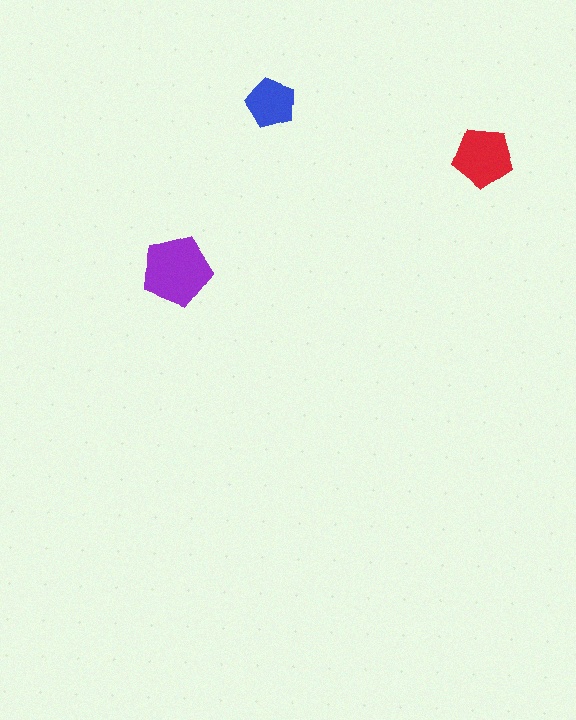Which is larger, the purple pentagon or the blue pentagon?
The purple one.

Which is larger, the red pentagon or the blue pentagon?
The red one.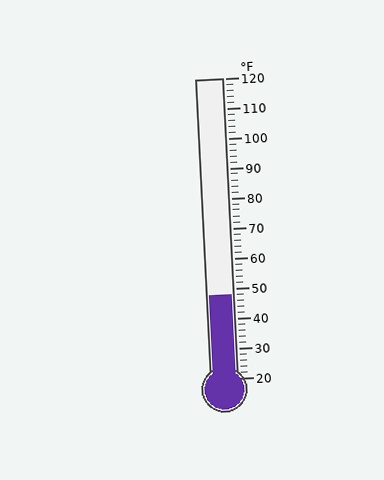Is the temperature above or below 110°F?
The temperature is below 110°F.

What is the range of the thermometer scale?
The thermometer scale ranges from 20°F to 120°F.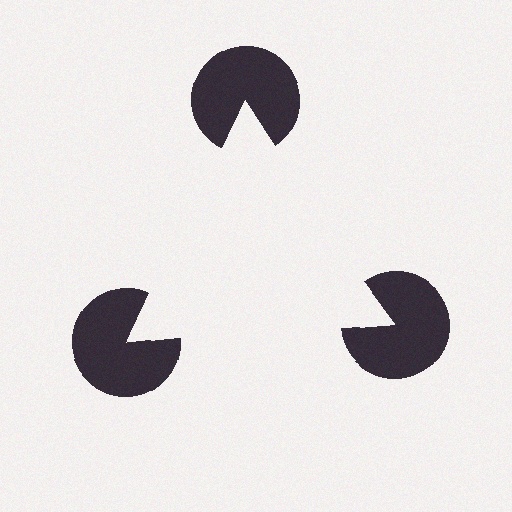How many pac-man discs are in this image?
There are 3 — one at each vertex of the illusory triangle.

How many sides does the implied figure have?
3 sides.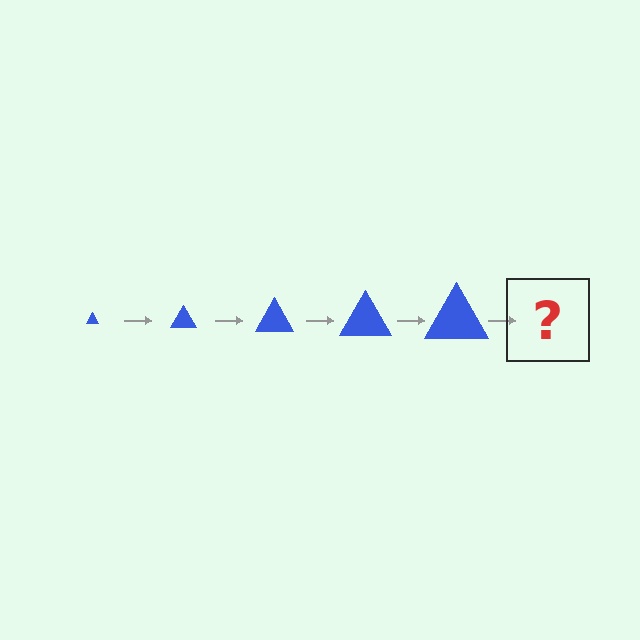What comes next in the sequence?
The next element should be a blue triangle, larger than the previous one.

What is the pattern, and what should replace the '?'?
The pattern is that the triangle gets progressively larger each step. The '?' should be a blue triangle, larger than the previous one.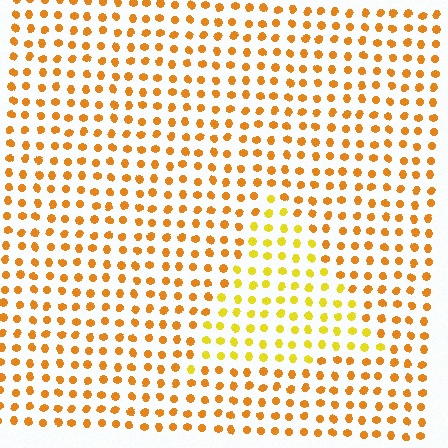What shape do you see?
I see a triangle.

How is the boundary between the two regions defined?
The boundary is defined purely by a slight shift in hue (about 26 degrees). Spacing, size, and orientation are identical on both sides.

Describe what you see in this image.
The image is filled with small orange elements in a uniform arrangement. A triangle-shaped region is visible where the elements are tinted to a slightly different hue, forming a subtle color boundary.